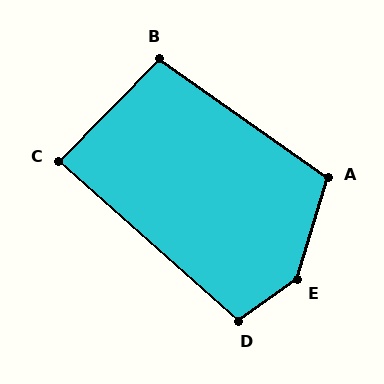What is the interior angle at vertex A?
Approximately 108 degrees (obtuse).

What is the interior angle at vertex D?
Approximately 103 degrees (obtuse).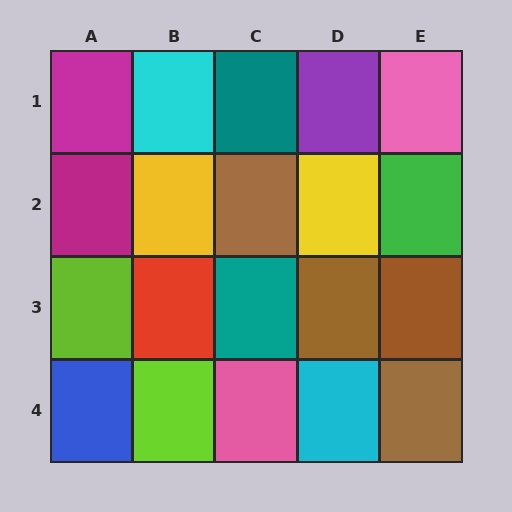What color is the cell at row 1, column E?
Pink.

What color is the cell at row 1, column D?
Purple.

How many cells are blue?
1 cell is blue.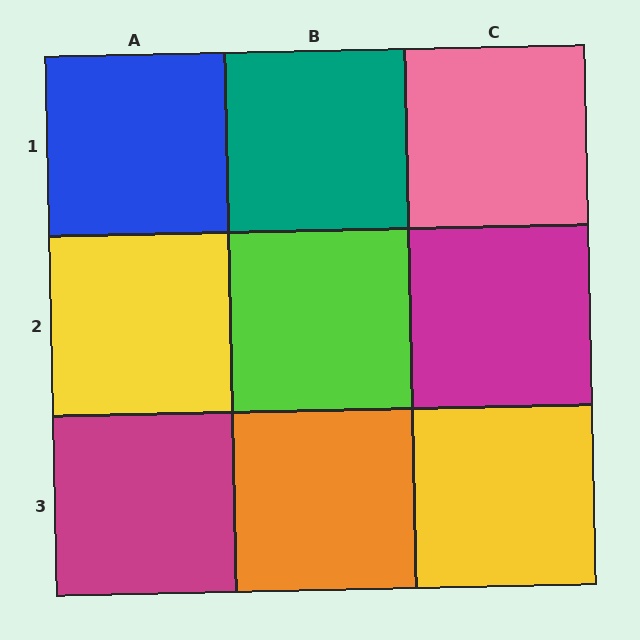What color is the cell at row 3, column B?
Orange.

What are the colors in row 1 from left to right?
Blue, teal, pink.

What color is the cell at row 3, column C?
Yellow.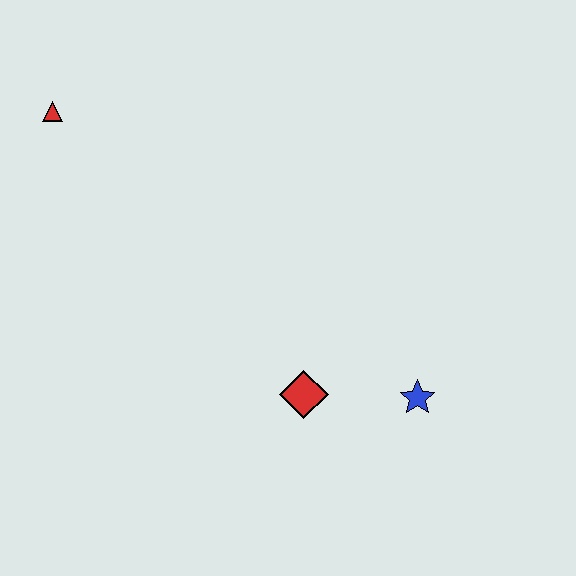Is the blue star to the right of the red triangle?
Yes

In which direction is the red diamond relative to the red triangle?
The red diamond is below the red triangle.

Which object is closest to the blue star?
The red diamond is closest to the blue star.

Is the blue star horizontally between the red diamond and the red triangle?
No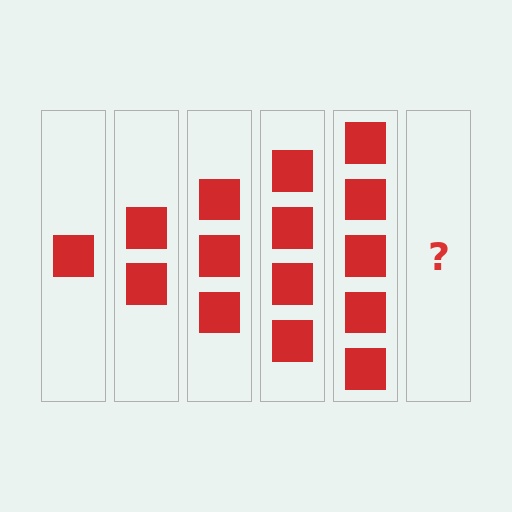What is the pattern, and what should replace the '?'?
The pattern is that each step adds one more square. The '?' should be 6 squares.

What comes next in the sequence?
The next element should be 6 squares.